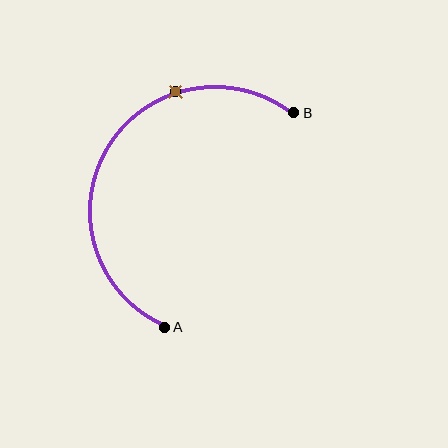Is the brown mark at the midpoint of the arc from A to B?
No. The brown mark lies on the arc but is closer to endpoint B. The arc midpoint would be at the point on the curve equidistant along the arc from both A and B.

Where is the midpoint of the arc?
The arc midpoint is the point on the curve farthest from the straight line joining A and B. It sits to the left of that line.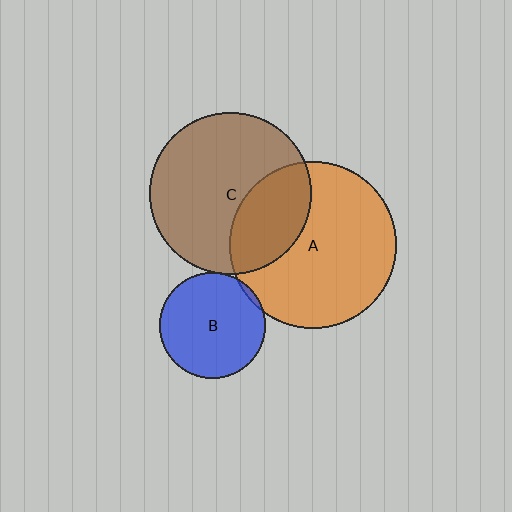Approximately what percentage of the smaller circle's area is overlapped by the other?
Approximately 30%.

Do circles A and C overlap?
Yes.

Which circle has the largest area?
Circle A (orange).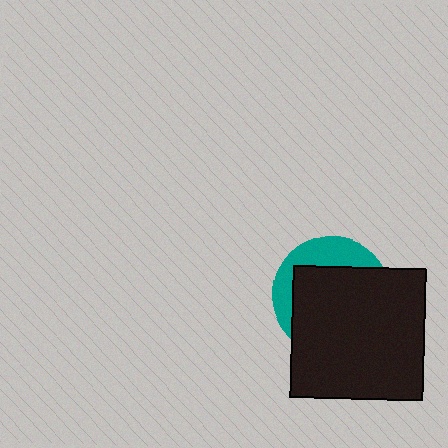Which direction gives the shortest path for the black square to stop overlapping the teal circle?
Moving toward the lower-right gives the shortest separation.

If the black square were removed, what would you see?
You would see the complete teal circle.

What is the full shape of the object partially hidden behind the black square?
The partially hidden object is a teal circle.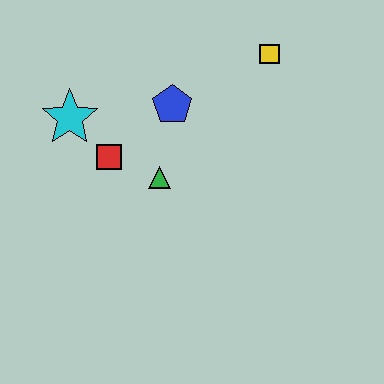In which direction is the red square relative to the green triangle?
The red square is to the left of the green triangle.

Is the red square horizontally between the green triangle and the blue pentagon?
No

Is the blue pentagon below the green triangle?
No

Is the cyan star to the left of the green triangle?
Yes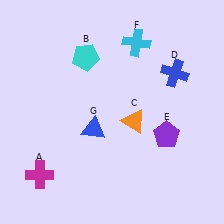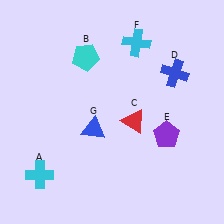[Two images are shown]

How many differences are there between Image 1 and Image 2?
There are 2 differences between the two images.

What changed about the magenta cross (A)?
In Image 1, A is magenta. In Image 2, it changed to cyan.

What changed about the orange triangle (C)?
In Image 1, C is orange. In Image 2, it changed to red.